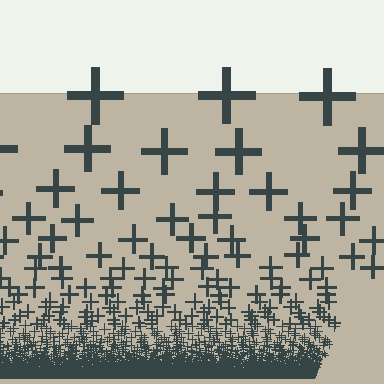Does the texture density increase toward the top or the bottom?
Density increases toward the bottom.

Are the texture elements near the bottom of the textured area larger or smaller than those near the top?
Smaller. The gradient is inverted — elements near the bottom are smaller and denser.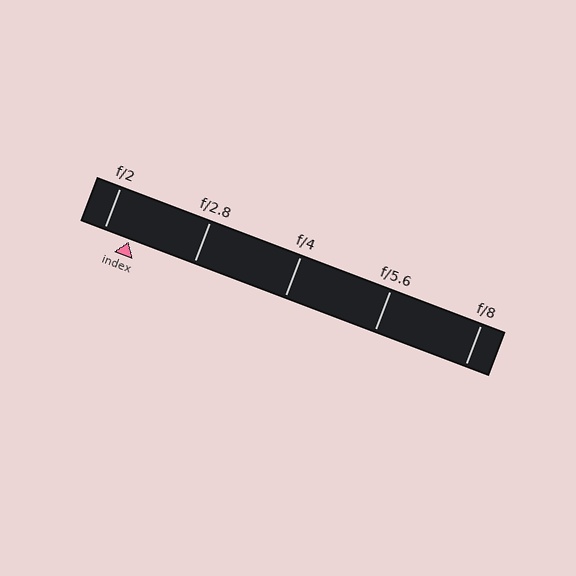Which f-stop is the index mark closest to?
The index mark is closest to f/2.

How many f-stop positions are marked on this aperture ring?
There are 5 f-stop positions marked.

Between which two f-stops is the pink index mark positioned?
The index mark is between f/2 and f/2.8.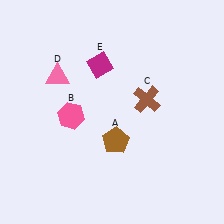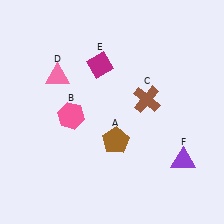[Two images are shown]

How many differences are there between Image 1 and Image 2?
There is 1 difference between the two images.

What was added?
A purple triangle (F) was added in Image 2.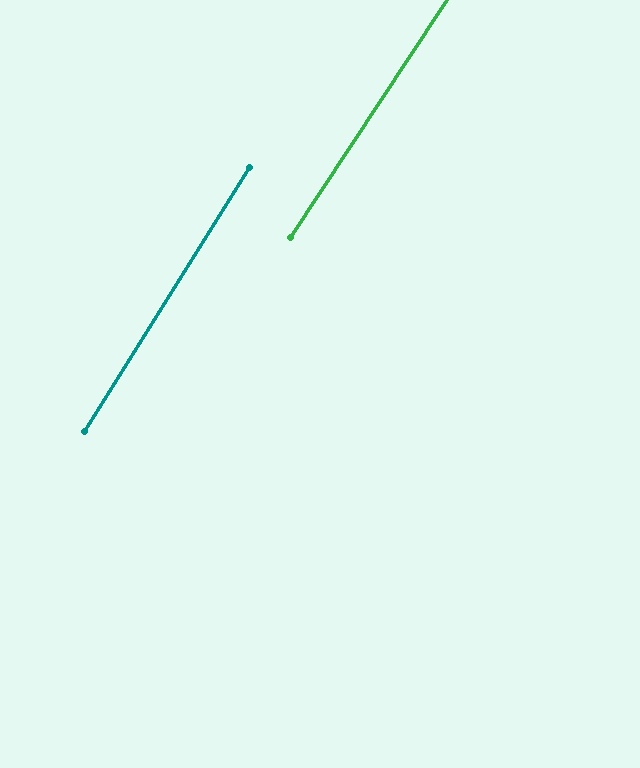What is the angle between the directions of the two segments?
Approximately 1 degree.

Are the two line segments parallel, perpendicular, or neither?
Parallel — their directions differ by only 1.4°.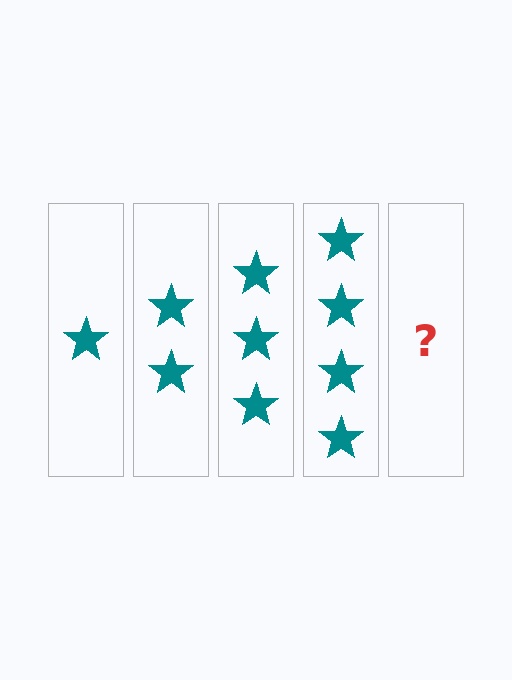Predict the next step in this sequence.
The next step is 5 stars.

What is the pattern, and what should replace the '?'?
The pattern is that each step adds one more star. The '?' should be 5 stars.